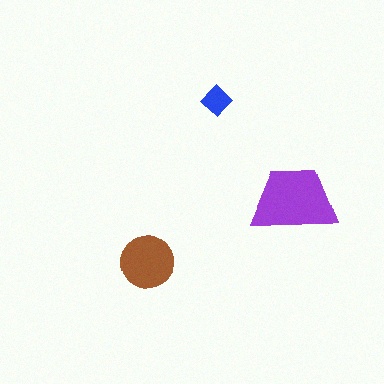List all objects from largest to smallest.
The purple trapezoid, the brown circle, the blue diamond.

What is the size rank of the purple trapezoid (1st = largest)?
1st.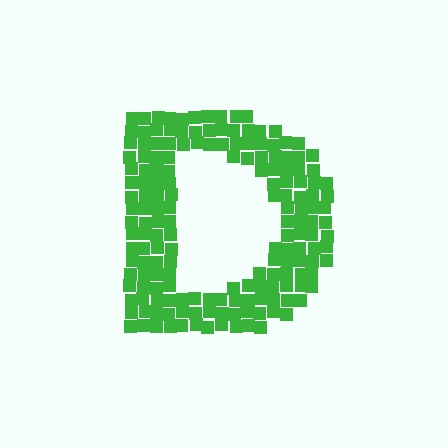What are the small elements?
The small elements are squares.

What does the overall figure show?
The overall figure shows the letter D.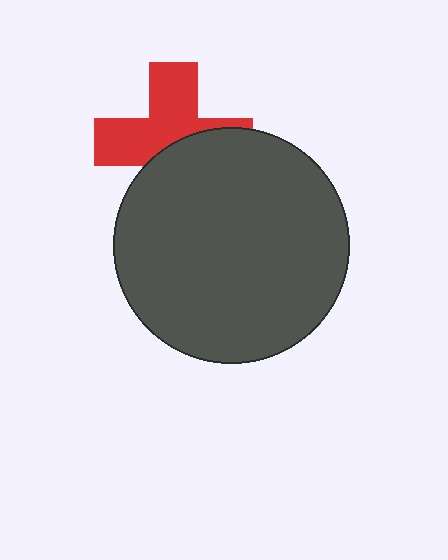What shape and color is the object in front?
The object in front is a dark gray circle.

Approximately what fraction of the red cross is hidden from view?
Roughly 45% of the red cross is hidden behind the dark gray circle.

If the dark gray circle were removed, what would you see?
You would see the complete red cross.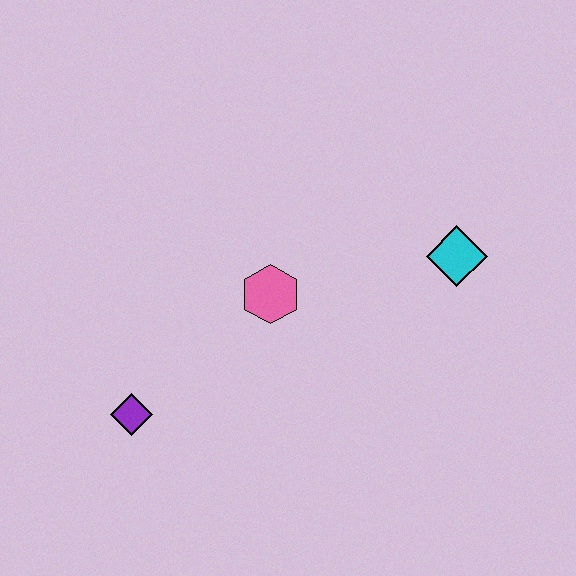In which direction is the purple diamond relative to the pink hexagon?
The purple diamond is to the left of the pink hexagon.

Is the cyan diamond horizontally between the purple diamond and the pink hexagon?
No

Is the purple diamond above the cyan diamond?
No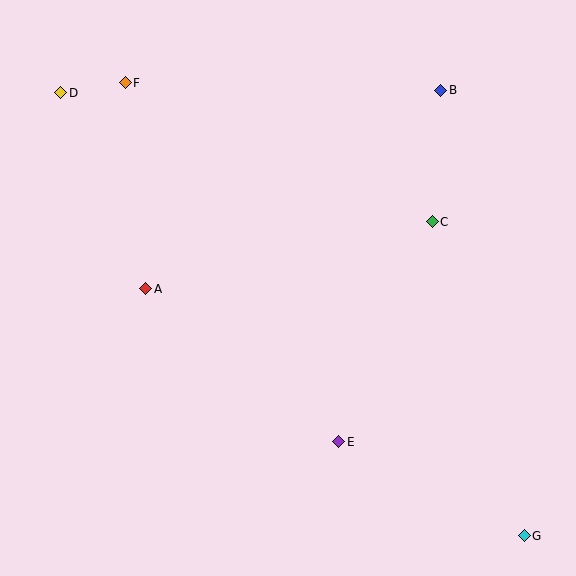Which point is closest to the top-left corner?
Point D is closest to the top-left corner.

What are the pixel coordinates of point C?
Point C is at (432, 222).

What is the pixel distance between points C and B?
The distance between C and B is 132 pixels.